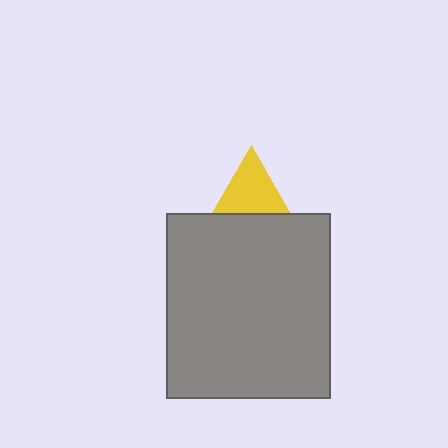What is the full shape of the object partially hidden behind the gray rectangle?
The partially hidden object is a yellow triangle.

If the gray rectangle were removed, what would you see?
You would see the complete yellow triangle.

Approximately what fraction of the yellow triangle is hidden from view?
Roughly 55% of the yellow triangle is hidden behind the gray rectangle.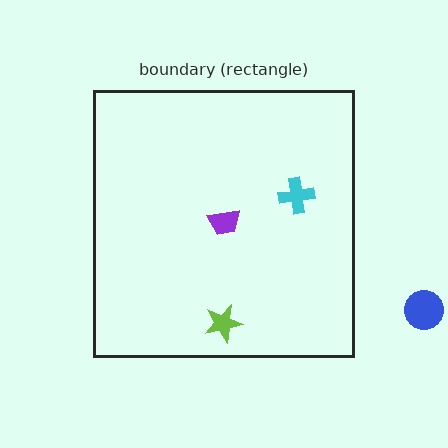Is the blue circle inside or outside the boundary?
Outside.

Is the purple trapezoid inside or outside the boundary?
Inside.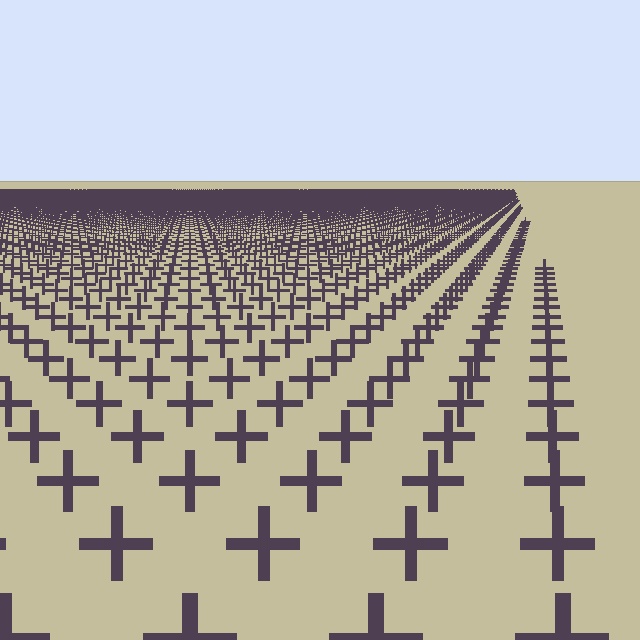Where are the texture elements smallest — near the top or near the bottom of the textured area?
Near the top.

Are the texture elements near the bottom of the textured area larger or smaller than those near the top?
Larger. Near the bottom, elements are closer to the viewer and appear at a bigger on-screen size.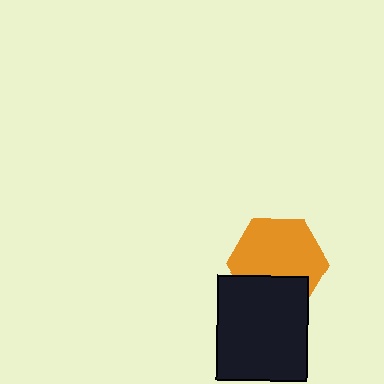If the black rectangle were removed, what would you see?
You would see the complete orange hexagon.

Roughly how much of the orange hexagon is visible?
Most of it is visible (roughly 68%).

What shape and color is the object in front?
The object in front is a black rectangle.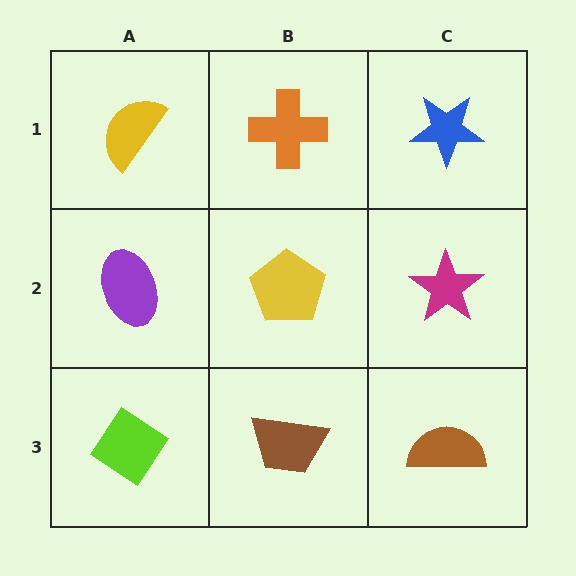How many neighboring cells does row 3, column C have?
2.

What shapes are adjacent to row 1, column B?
A yellow pentagon (row 2, column B), a yellow semicircle (row 1, column A), a blue star (row 1, column C).